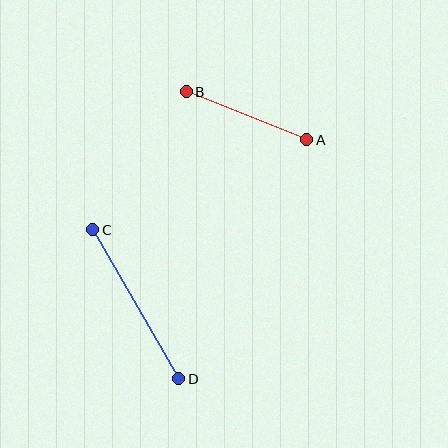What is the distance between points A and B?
The distance is approximately 130 pixels.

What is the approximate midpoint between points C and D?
The midpoint is at approximately (136, 304) pixels.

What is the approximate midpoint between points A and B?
The midpoint is at approximately (246, 116) pixels.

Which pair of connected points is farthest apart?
Points C and D are farthest apart.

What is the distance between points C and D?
The distance is approximately 172 pixels.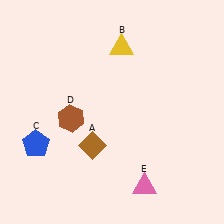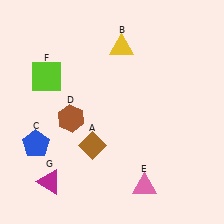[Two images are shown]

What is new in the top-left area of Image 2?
A lime square (F) was added in the top-left area of Image 2.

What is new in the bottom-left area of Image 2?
A magenta triangle (G) was added in the bottom-left area of Image 2.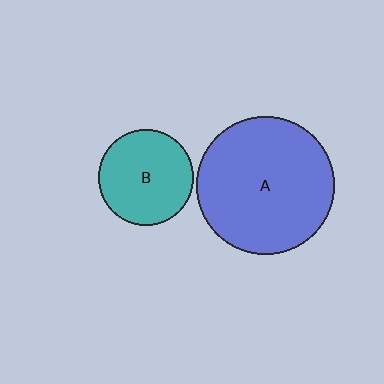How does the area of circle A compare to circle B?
Approximately 2.1 times.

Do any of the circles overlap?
No, none of the circles overlap.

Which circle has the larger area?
Circle A (blue).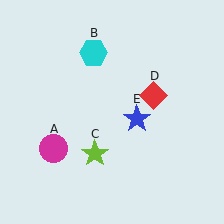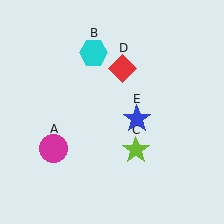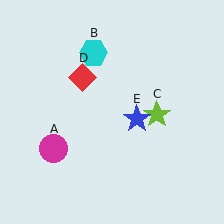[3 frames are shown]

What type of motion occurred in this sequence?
The lime star (object C), red diamond (object D) rotated counterclockwise around the center of the scene.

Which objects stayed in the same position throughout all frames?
Magenta circle (object A) and cyan hexagon (object B) and blue star (object E) remained stationary.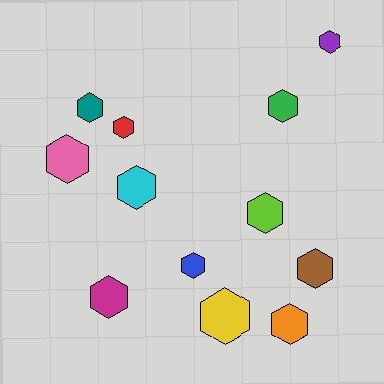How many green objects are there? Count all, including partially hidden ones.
There is 1 green object.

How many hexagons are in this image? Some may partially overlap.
There are 12 hexagons.